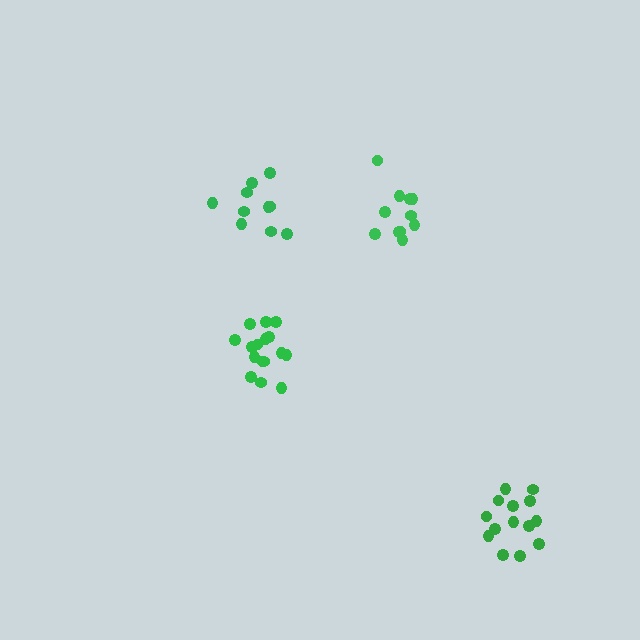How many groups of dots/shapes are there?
There are 4 groups.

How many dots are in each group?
Group 1: 14 dots, Group 2: 16 dots, Group 3: 10 dots, Group 4: 11 dots (51 total).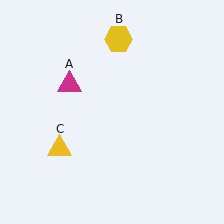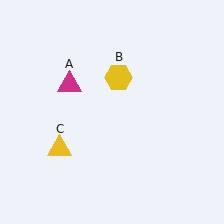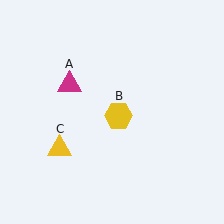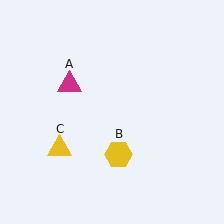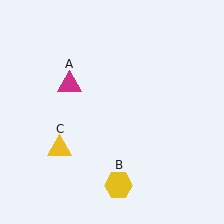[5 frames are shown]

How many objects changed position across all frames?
1 object changed position: yellow hexagon (object B).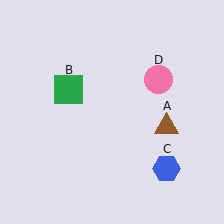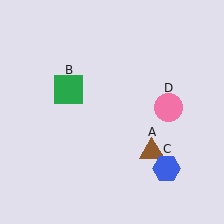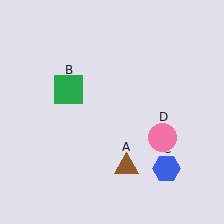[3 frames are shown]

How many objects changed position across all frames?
2 objects changed position: brown triangle (object A), pink circle (object D).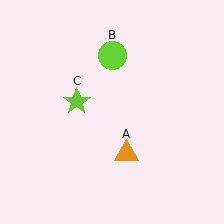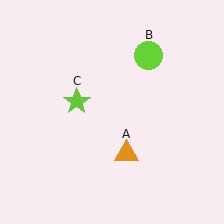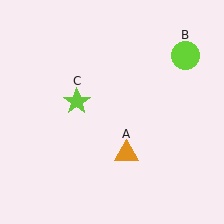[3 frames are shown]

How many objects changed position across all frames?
1 object changed position: lime circle (object B).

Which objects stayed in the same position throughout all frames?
Orange triangle (object A) and lime star (object C) remained stationary.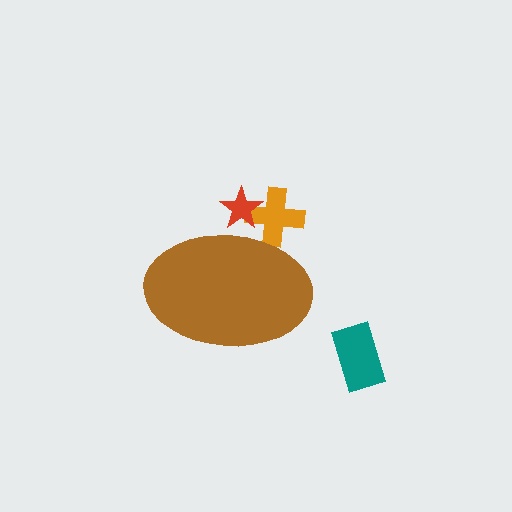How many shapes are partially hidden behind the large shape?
2 shapes are partially hidden.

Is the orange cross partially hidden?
Yes, the orange cross is partially hidden behind the brown ellipse.